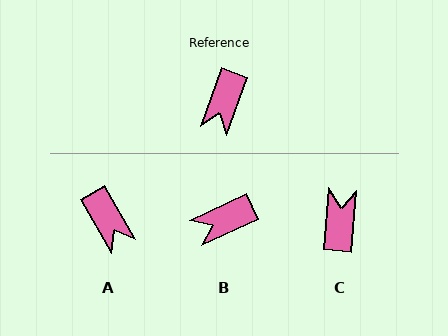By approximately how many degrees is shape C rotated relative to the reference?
Approximately 165 degrees clockwise.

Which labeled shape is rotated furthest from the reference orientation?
C, about 165 degrees away.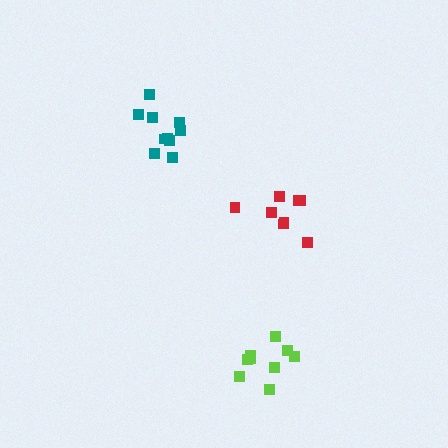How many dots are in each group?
Group 1: 9 dots, Group 2: 10 dots, Group 3: 8 dots (27 total).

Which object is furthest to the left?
The teal cluster is leftmost.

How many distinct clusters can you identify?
There are 3 distinct clusters.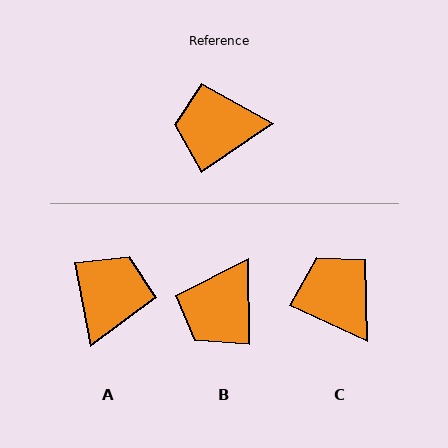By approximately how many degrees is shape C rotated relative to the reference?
Approximately 59 degrees clockwise.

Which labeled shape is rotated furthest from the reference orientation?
A, about 114 degrees away.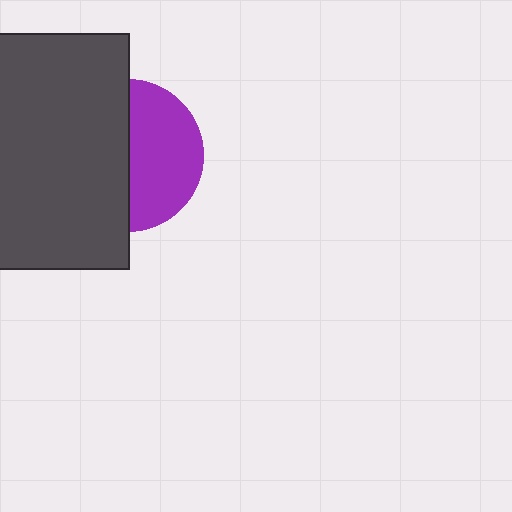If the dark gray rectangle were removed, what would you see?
You would see the complete purple circle.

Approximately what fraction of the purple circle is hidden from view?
Roughly 52% of the purple circle is hidden behind the dark gray rectangle.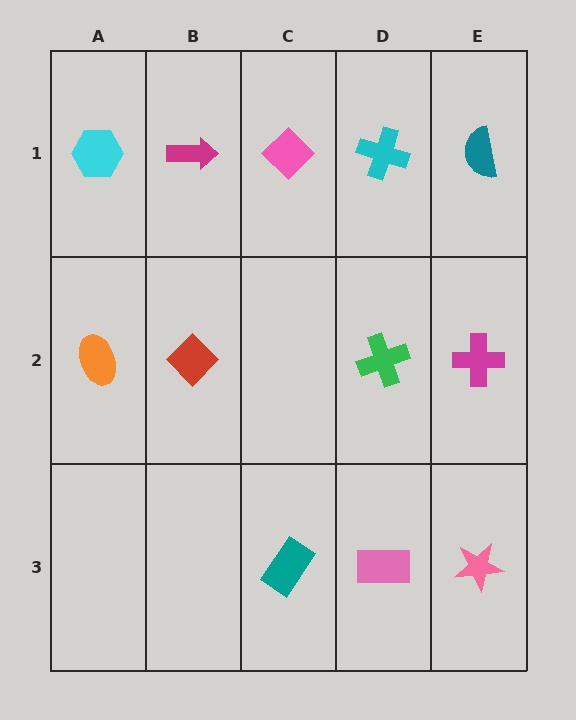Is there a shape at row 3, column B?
No, that cell is empty.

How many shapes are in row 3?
3 shapes.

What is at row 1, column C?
A pink diamond.